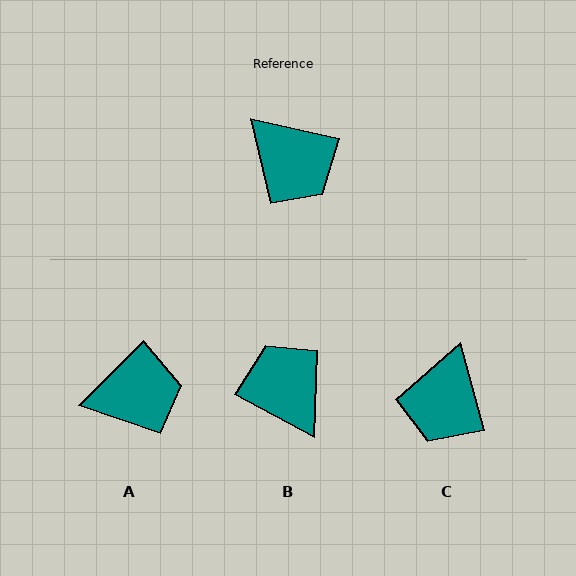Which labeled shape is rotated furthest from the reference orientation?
B, about 165 degrees away.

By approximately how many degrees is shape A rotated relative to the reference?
Approximately 57 degrees counter-clockwise.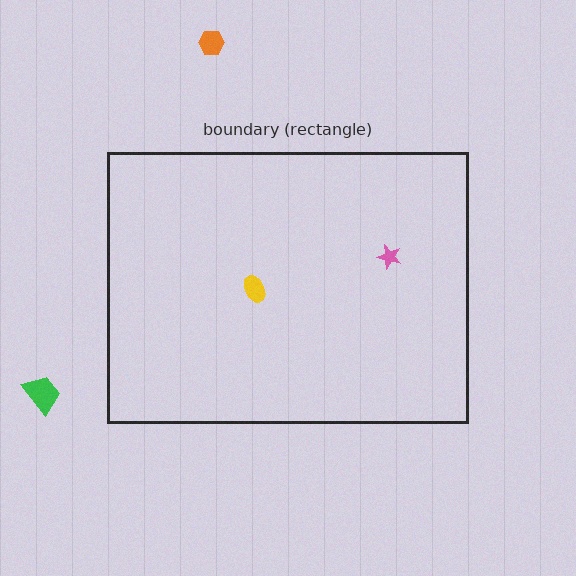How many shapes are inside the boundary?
2 inside, 2 outside.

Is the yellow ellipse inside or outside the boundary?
Inside.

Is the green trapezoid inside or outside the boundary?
Outside.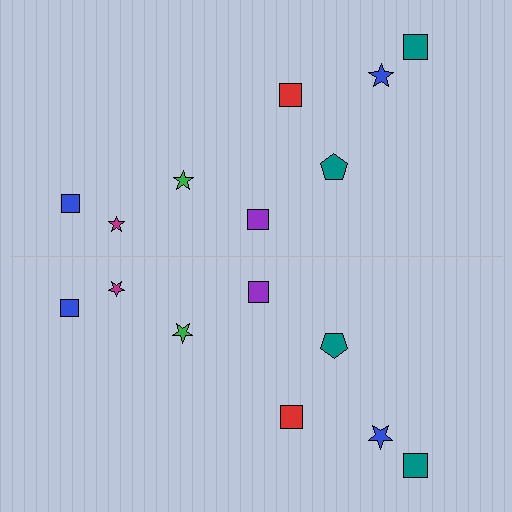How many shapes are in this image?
There are 16 shapes in this image.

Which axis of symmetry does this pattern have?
The pattern has a horizontal axis of symmetry running through the center of the image.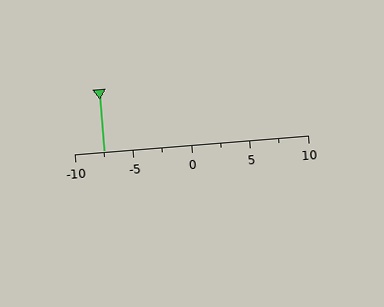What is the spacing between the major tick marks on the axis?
The major ticks are spaced 5 apart.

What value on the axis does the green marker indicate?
The marker indicates approximately -7.5.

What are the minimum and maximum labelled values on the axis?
The axis runs from -10 to 10.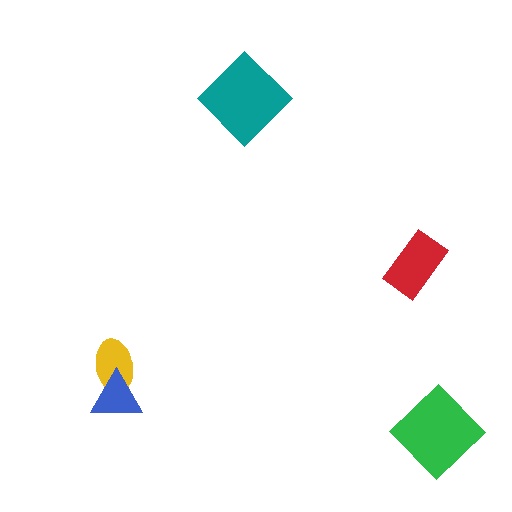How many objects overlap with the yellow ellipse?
1 object overlaps with the yellow ellipse.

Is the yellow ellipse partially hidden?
Yes, it is partially covered by another shape.